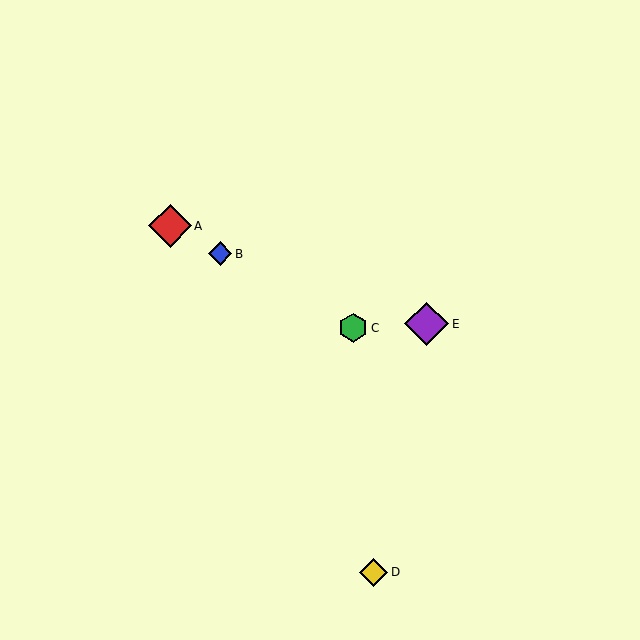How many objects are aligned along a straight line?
3 objects (A, B, C) are aligned along a straight line.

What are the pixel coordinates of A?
Object A is at (170, 226).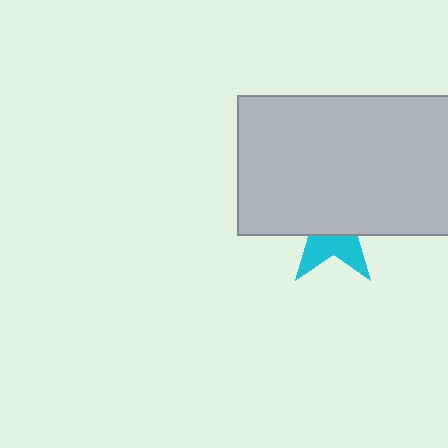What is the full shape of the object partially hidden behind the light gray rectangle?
The partially hidden object is a cyan star.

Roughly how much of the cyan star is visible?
A small part of it is visible (roughly 37%).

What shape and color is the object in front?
The object in front is a light gray rectangle.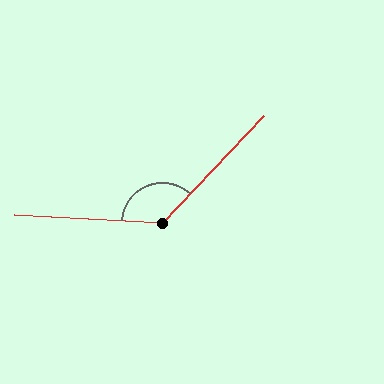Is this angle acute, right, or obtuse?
It is obtuse.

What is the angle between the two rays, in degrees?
Approximately 130 degrees.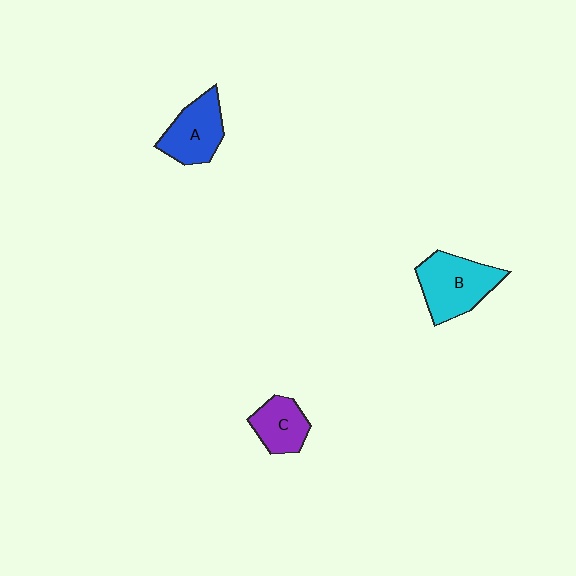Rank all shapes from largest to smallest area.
From largest to smallest: B (cyan), A (blue), C (purple).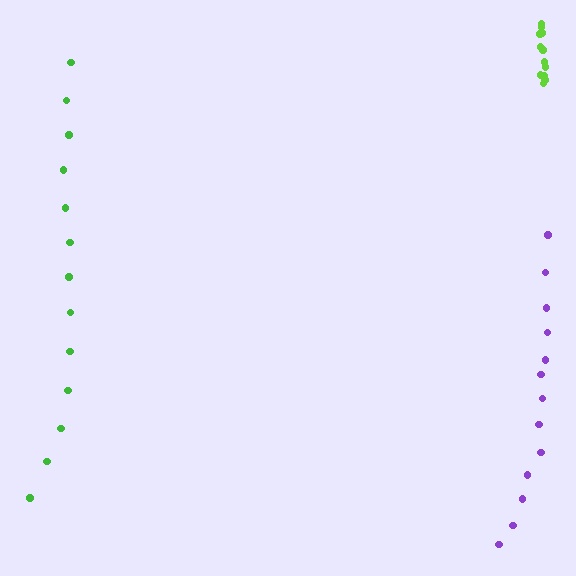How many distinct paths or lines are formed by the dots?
There are 3 distinct paths.